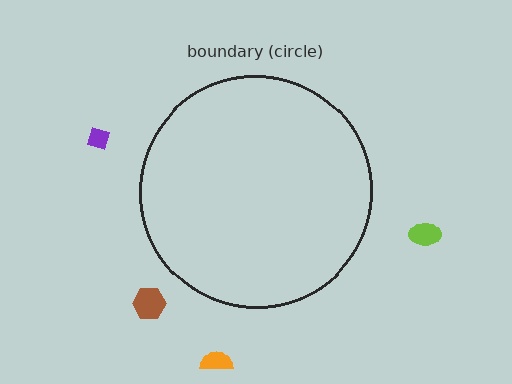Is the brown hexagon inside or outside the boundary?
Outside.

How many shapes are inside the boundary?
0 inside, 4 outside.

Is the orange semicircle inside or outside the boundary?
Outside.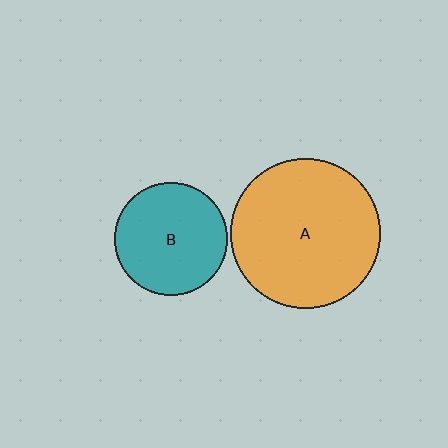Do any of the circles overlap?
No, none of the circles overlap.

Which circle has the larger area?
Circle A (orange).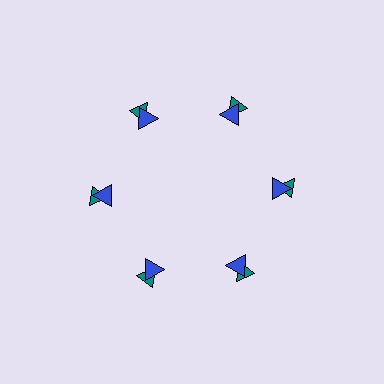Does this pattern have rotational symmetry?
Yes, this pattern has 6-fold rotational symmetry. It looks the same after rotating 60 degrees around the center.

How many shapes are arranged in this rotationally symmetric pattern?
There are 12 shapes, arranged in 6 groups of 2.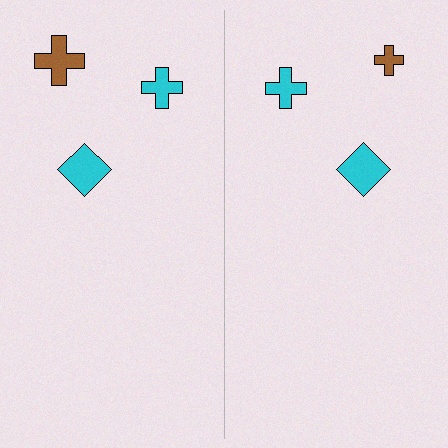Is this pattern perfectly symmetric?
No, the pattern is not perfectly symmetric. The brown cross on the right side has a different size than its mirror counterpart.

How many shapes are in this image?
There are 6 shapes in this image.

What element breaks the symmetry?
The brown cross on the right side has a different size than its mirror counterpart.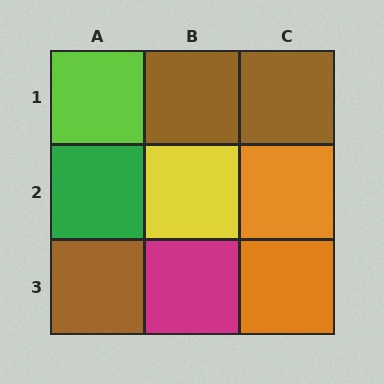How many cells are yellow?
1 cell is yellow.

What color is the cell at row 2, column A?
Green.